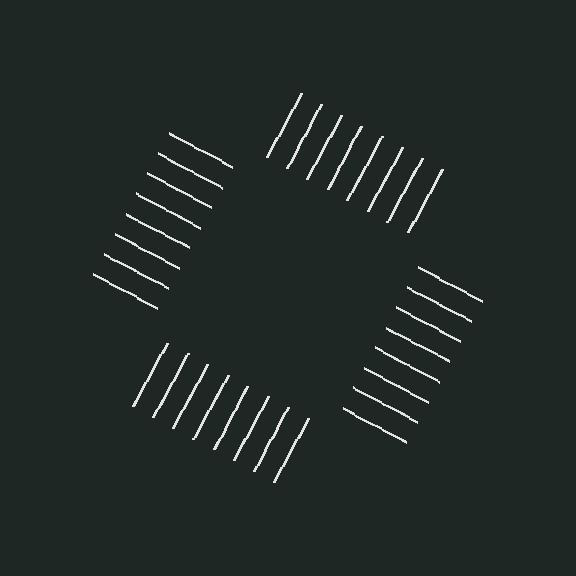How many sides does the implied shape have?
4 sides — the line-ends trace a square.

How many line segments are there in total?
32 — 8 along each of the 4 edges.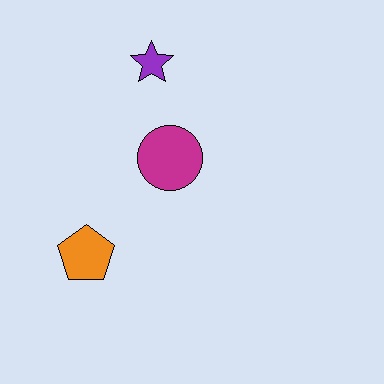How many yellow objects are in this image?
There are no yellow objects.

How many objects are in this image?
There are 3 objects.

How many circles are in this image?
There is 1 circle.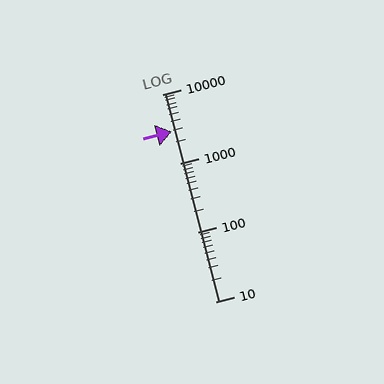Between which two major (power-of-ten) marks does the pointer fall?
The pointer is between 1000 and 10000.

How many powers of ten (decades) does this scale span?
The scale spans 3 decades, from 10 to 10000.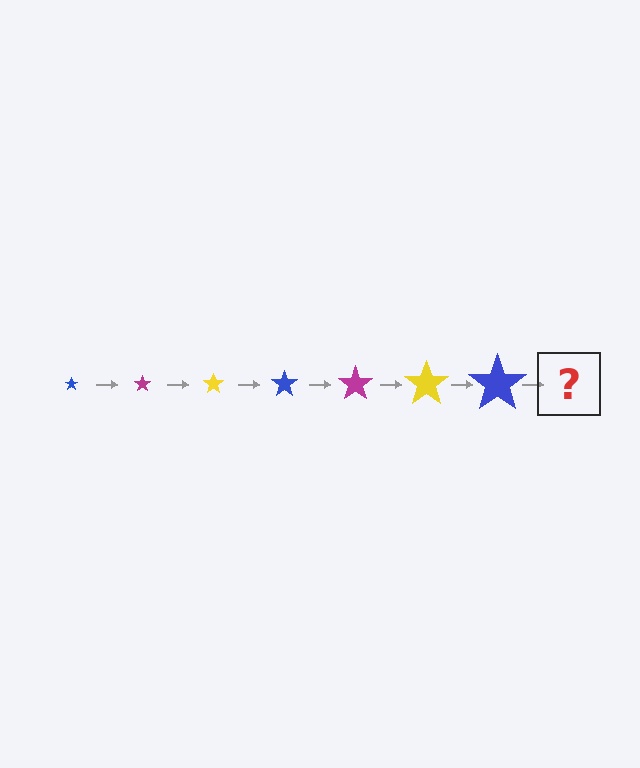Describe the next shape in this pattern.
It should be a magenta star, larger than the previous one.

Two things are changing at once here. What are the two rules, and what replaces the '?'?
The two rules are that the star grows larger each step and the color cycles through blue, magenta, and yellow. The '?' should be a magenta star, larger than the previous one.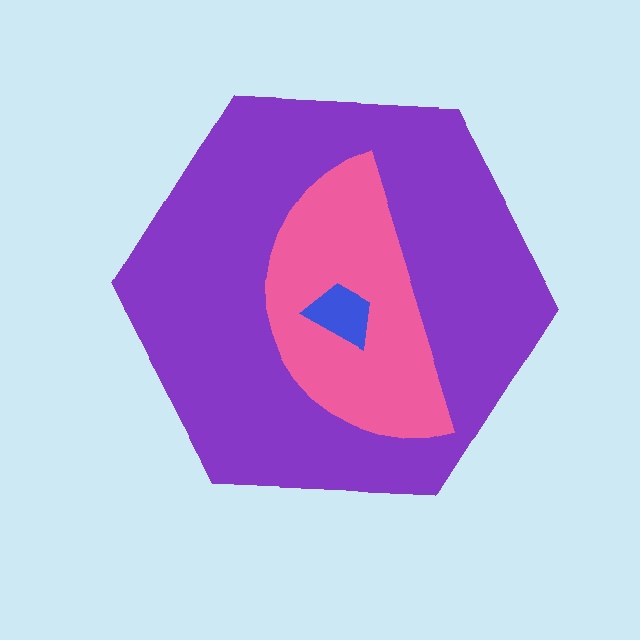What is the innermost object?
The blue trapezoid.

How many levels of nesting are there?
3.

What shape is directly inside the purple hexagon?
The pink semicircle.